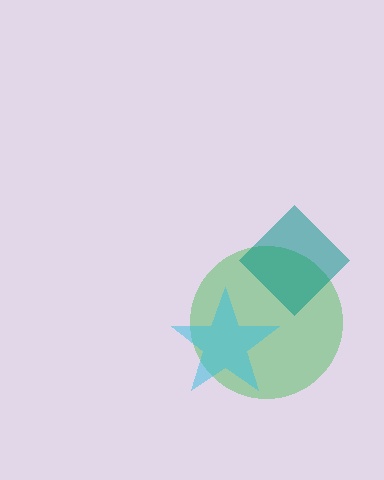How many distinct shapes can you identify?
There are 3 distinct shapes: a green circle, a teal diamond, a cyan star.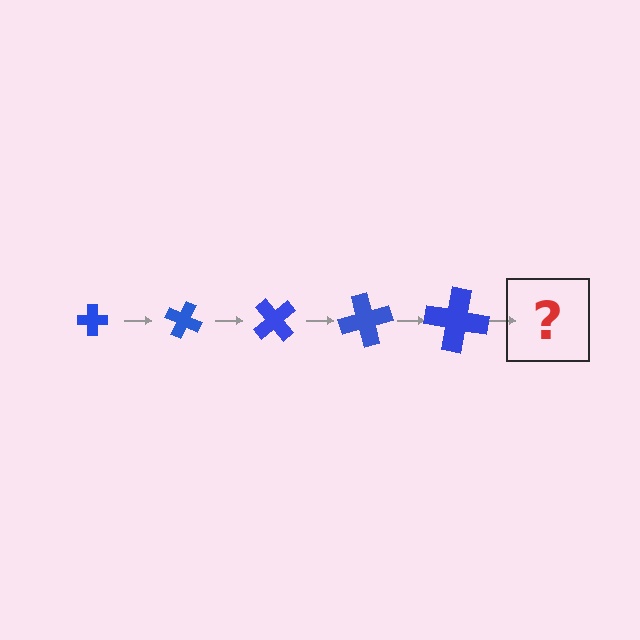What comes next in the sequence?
The next element should be a cross, larger than the previous one and rotated 125 degrees from the start.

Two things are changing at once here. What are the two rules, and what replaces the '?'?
The two rules are that the cross grows larger each step and it rotates 25 degrees each step. The '?' should be a cross, larger than the previous one and rotated 125 degrees from the start.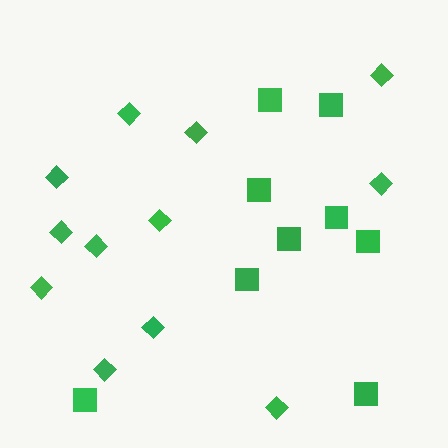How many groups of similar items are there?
There are 2 groups: one group of diamonds (12) and one group of squares (9).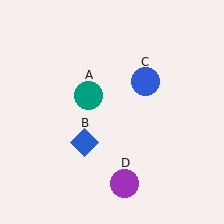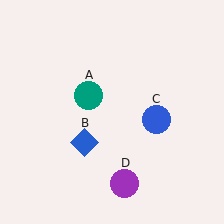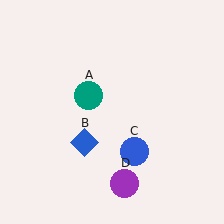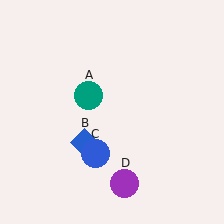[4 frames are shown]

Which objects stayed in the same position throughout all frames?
Teal circle (object A) and blue diamond (object B) and purple circle (object D) remained stationary.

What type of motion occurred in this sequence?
The blue circle (object C) rotated clockwise around the center of the scene.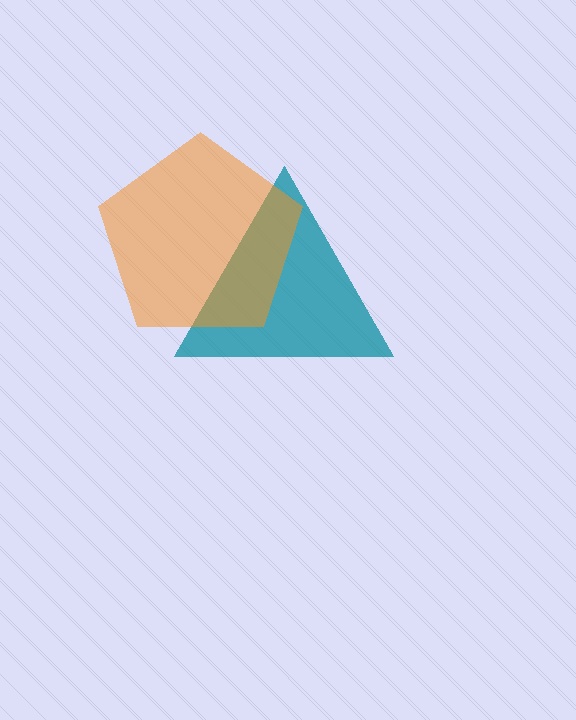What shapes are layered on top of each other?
The layered shapes are: a teal triangle, an orange pentagon.